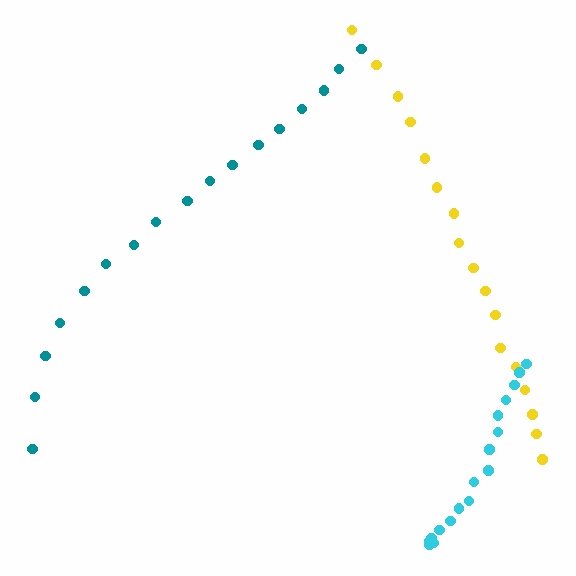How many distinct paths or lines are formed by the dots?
There are 3 distinct paths.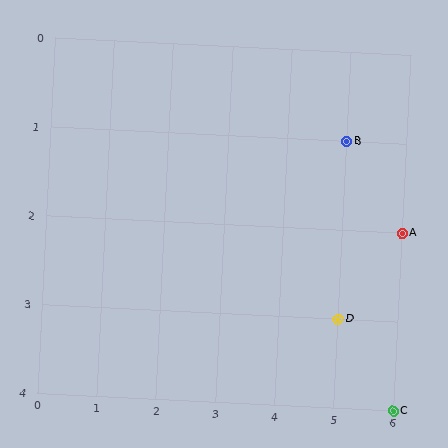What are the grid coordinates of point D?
Point D is at grid coordinates (5, 3).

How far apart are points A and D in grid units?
Points A and D are 1 column and 1 row apart (about 1.4 grid units diagonally).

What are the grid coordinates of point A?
Point A is at grid coordinates (6, 2).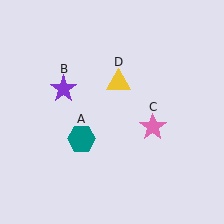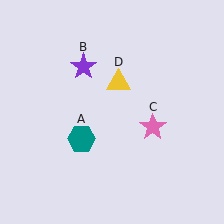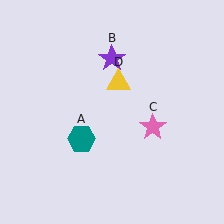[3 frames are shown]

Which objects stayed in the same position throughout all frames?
Teal hexagon (object A) and pink star (object C) and yellow triangle (object D) remained stationary.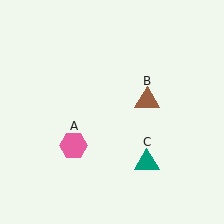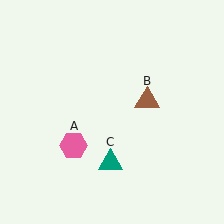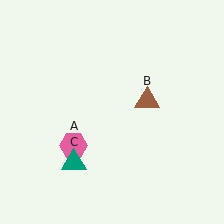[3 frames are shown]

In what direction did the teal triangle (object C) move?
The teal triangle (object C) moved left.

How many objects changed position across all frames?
1 object changed position: teal triangle (object C).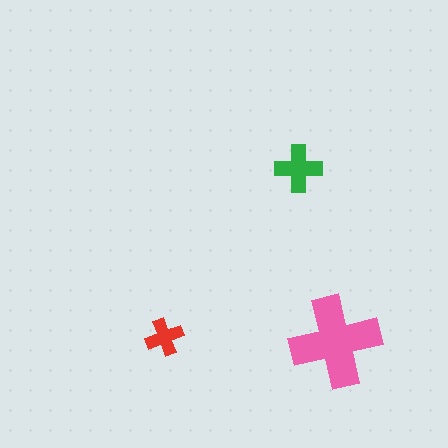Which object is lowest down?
The pink cross is bottommost.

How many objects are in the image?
There are 3 objects in the image.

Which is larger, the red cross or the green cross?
The green one.